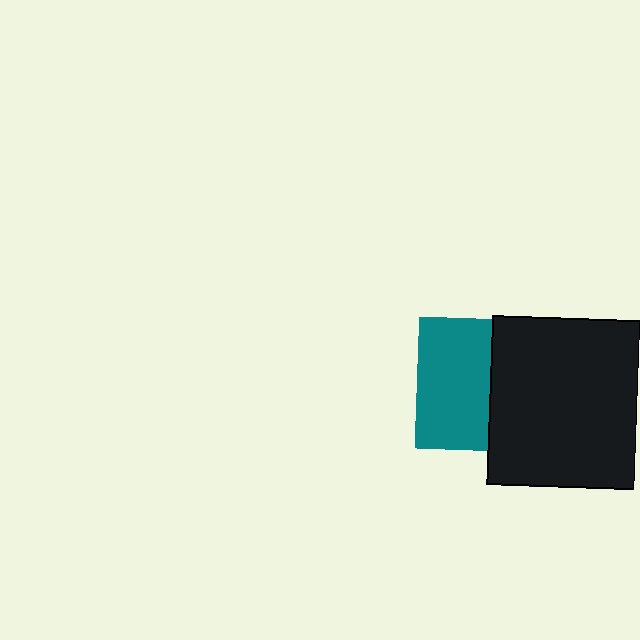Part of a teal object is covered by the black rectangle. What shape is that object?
It is a square.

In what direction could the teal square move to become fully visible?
The teal square could move left. That would shift it out from behind the black rectangle entirely.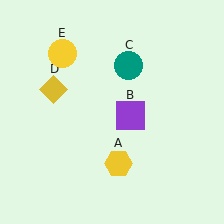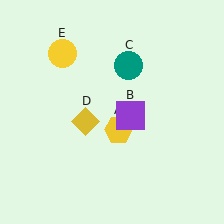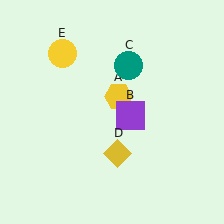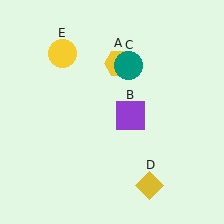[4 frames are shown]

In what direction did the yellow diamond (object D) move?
The yellow diamond (object D) moved down and to the right.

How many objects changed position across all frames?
2 objects changed position: yellow hexagon (object A), yellow diamond (object D).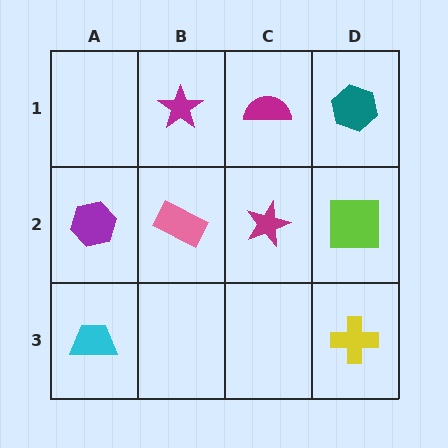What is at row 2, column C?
A magenta star.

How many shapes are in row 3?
2 shapes.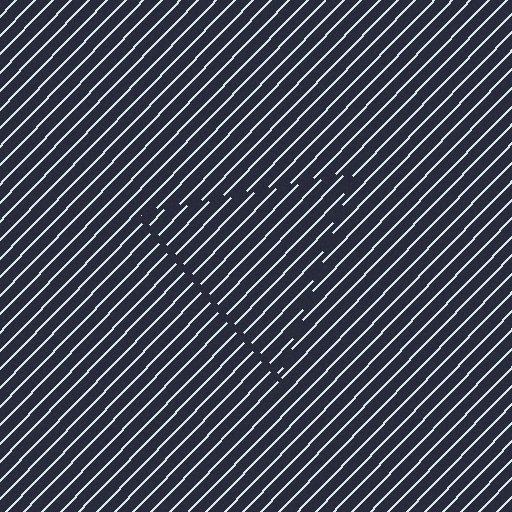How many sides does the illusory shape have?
3 sides — the line-ends trace a triangle.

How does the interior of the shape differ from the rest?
The interior of the shape contains the same grating, shifted by half a period — the contour is defined by the phase discontinuity where line-ends from the inner and outer gratings abut.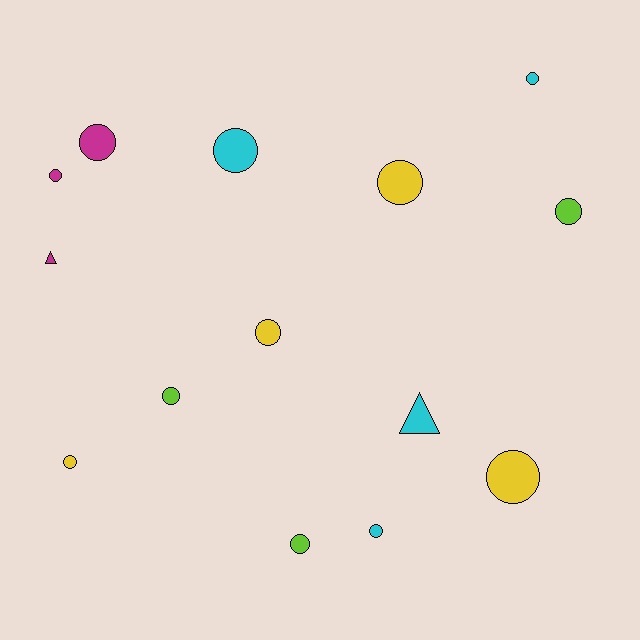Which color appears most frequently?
Cyan, with 4 objects.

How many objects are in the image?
There are 14 objects.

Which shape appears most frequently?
Circle, with 12 objects.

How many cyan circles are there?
There are 3 cyan circles.